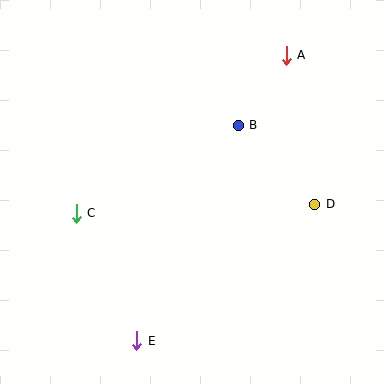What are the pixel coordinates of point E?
Point E is at (137, 341).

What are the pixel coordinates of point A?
Point A is at (286, 55).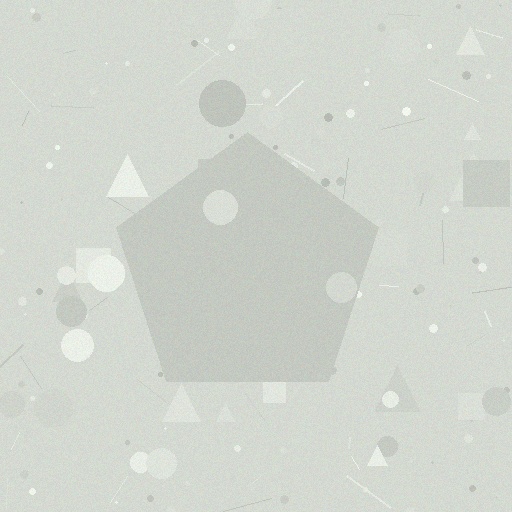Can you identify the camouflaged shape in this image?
The camouflaged shape is a pentagon.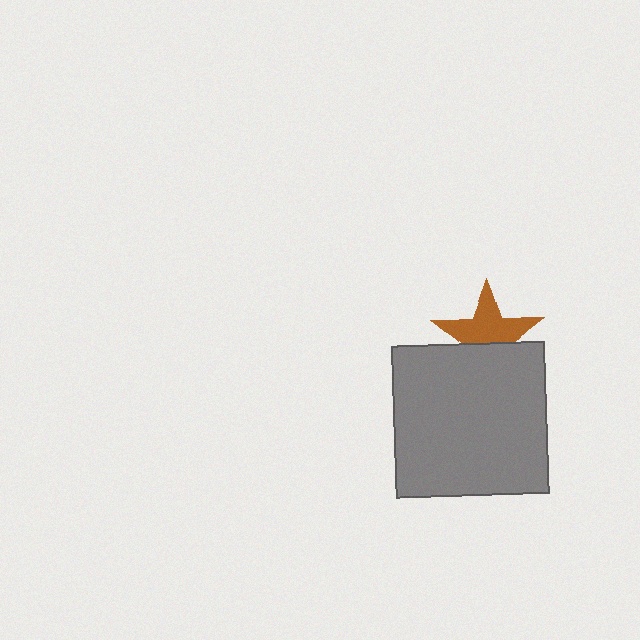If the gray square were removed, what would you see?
You would see the complete brown star.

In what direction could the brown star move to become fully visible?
The brown star could move up. That would shift it out from behind the gray square entirely.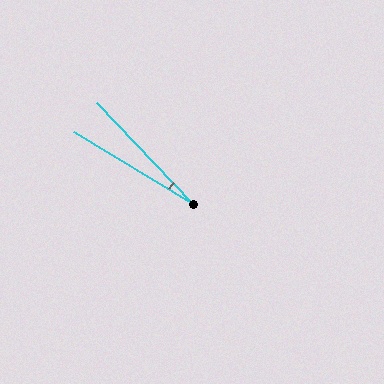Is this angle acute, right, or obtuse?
It is acute.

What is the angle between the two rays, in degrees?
Approximately 15 degrees.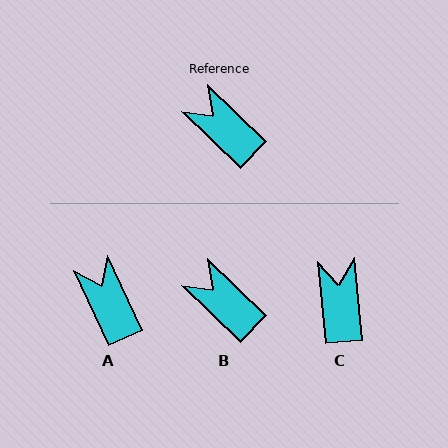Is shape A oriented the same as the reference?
No, it is off by about 21 degrees.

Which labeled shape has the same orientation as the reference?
B.